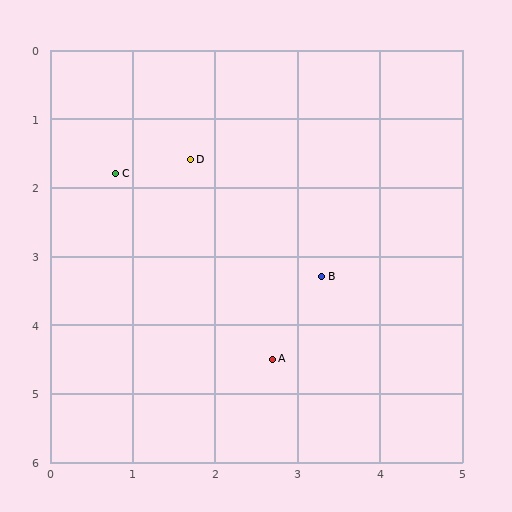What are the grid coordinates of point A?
Point A is at approximately (2.7, 4.5).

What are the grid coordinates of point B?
Point B is at approximately (3.3, 3.3).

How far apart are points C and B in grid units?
Points C and B are about 2.9 grid units apart.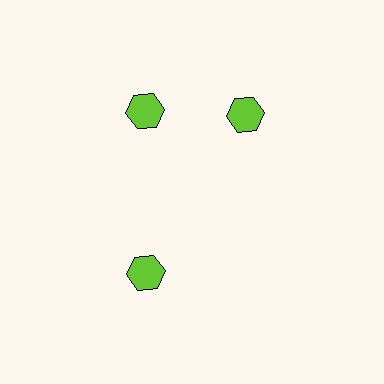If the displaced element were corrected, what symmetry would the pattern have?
It would have 3-fold rotational symmetry — the pattern would map onto itself every 120 degrees.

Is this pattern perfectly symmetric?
No. The 3 lime hexagons are arranged in a ring, but one element near the 3 o'clock position is rotated out of alignment along the ring, breaking the 3-fold rotational symmetry.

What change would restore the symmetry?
The symmetry would be restored by rotating it back into even spacing with its neighbors so that all 3 hexagons sit at equal angles and equal distance from the center.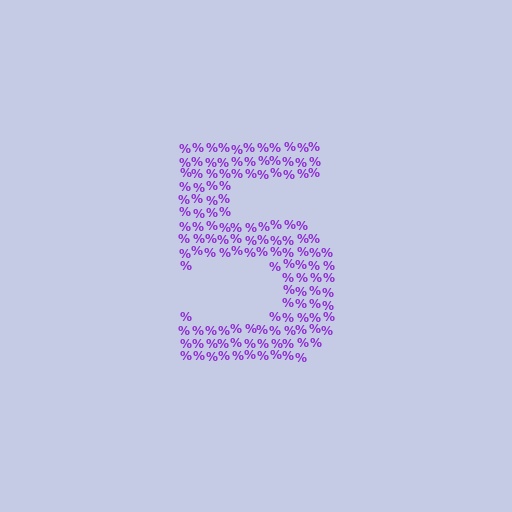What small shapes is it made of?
It is made of small percent signs.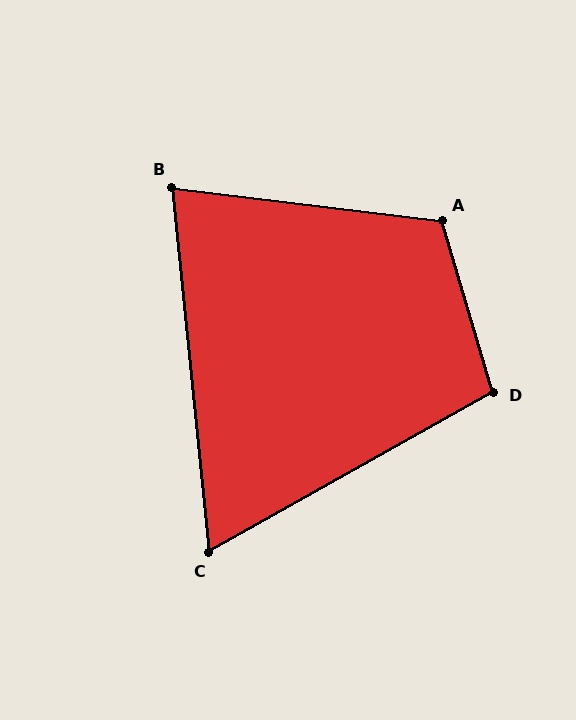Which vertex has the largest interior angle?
A, at approximately 113 degrees.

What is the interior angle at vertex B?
Approximately 77 degrees (acute).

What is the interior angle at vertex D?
Approximately 103 degrees (obtuse).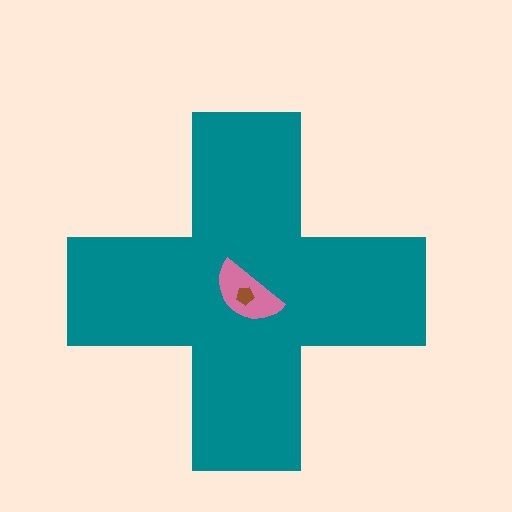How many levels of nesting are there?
3.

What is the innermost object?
The brown pentagon.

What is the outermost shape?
The teal cross.